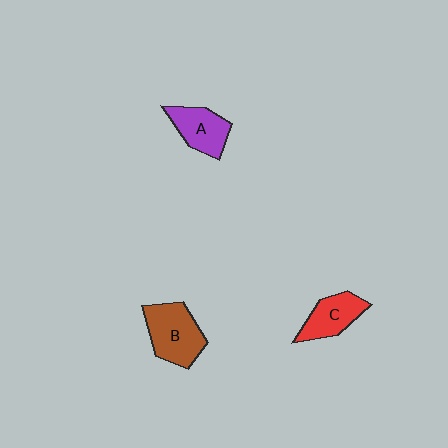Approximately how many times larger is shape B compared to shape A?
Approximately 1.3 times.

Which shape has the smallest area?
Shape C (red).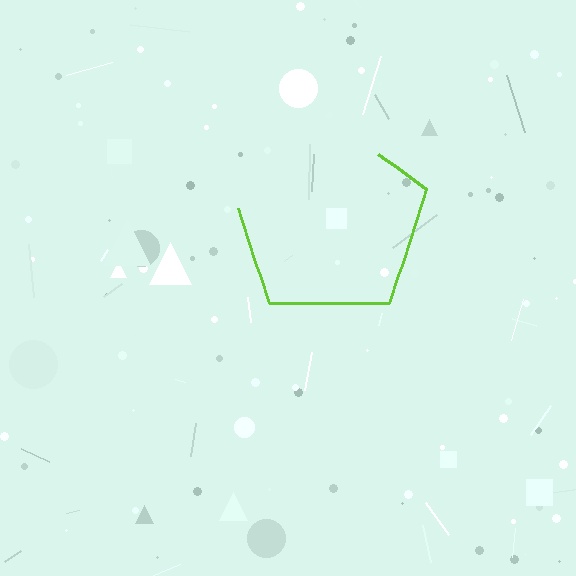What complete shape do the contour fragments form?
The contour fragments form a pentagon.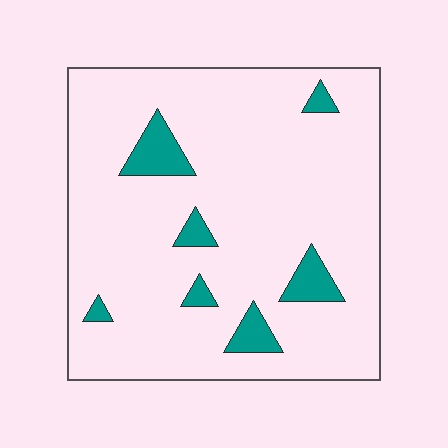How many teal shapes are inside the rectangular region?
7.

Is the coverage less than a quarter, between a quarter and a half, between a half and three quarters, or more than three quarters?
Less than a quarter.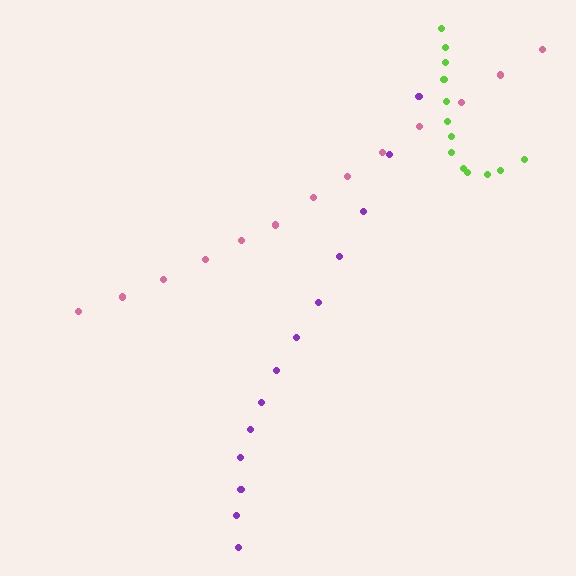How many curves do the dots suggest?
There are 3 distinct paths.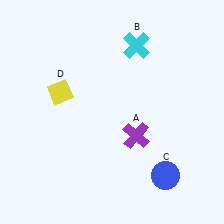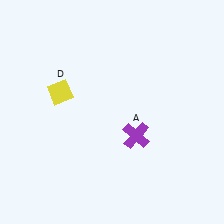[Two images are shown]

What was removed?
The cyan cross (B), the blue circle (C) were removed in Image 2.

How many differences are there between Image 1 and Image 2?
There are 2 differences between the two images.